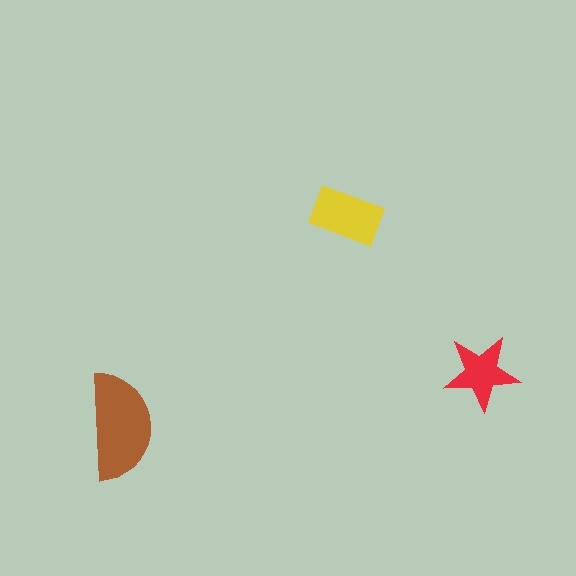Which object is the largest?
The brown semicircle.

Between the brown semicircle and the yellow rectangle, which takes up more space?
The brown semicircle.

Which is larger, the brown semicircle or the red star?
The brown semicircle.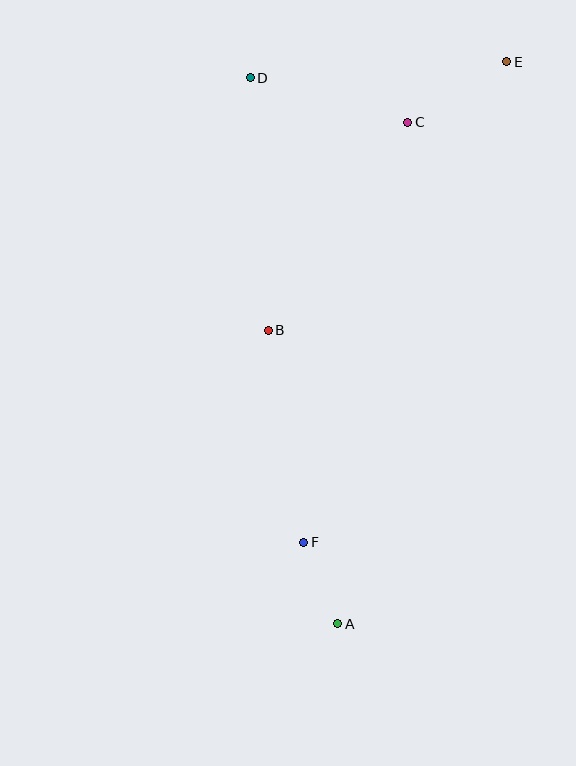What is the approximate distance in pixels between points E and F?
The distance between E and F is approximately 521 pixels.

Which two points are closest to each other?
Points A and F are closest to each other.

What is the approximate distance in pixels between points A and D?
The distance between A and D is approximately 553 pixels.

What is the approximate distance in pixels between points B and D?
The distance between B and D is approximately 253 pixels.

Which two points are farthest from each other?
Points A and E are farthest from each other.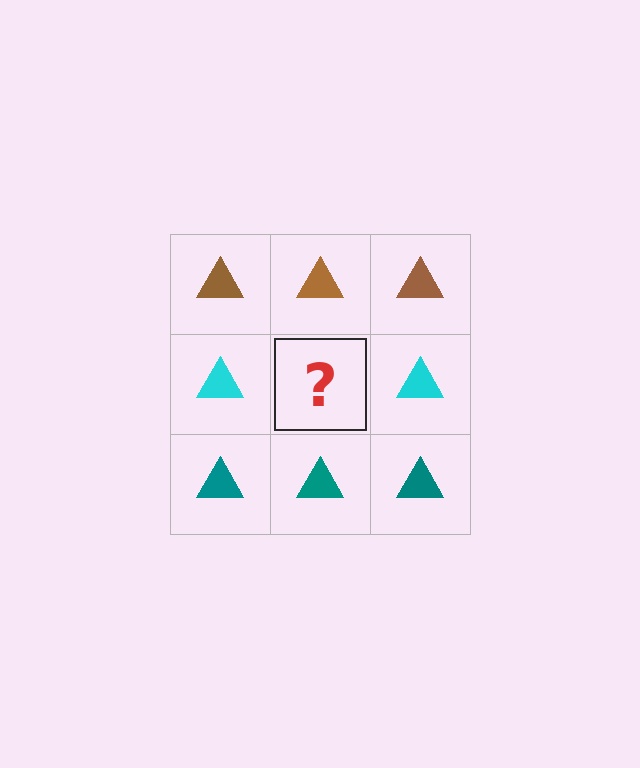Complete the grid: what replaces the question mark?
The question mark should be replaced with a cyan triangle.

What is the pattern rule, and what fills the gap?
The rule is that each row has a consistent color. The gap should be filled with a cyan triangle.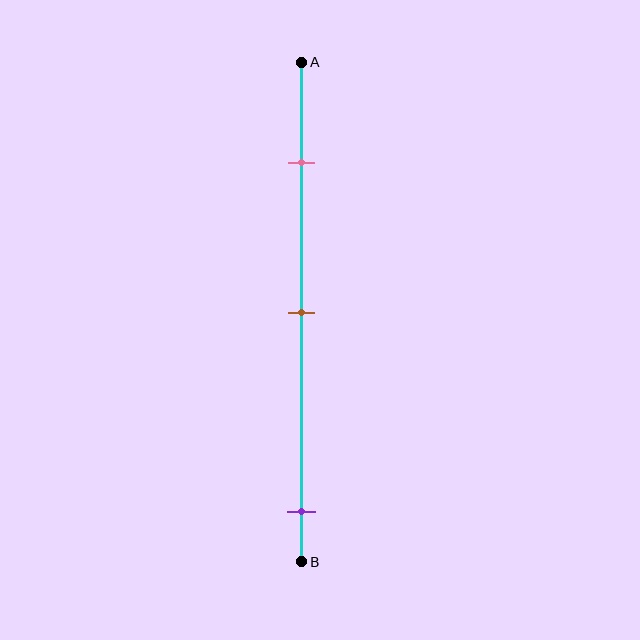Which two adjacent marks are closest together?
The pink and brown marks are the closest adjacent pair.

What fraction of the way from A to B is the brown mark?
The brown mark is approximately 50% (0.5) of the way from A to B.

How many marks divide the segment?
There are 3 marks dividing the segment.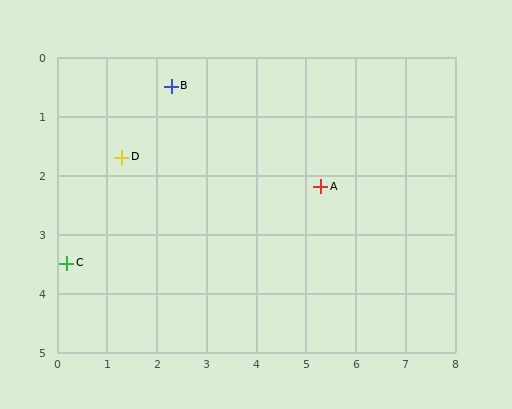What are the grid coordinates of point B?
Point B is at approximately (2.3, 0.5).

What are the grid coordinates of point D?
Point D is at approximately (1.3, 1.7).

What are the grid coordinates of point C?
Point C is at approximately (0.2, 3.5).